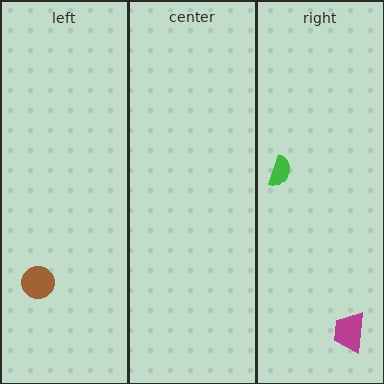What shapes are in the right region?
The green semicircle, the magenta trapezoid.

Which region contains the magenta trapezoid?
The right region.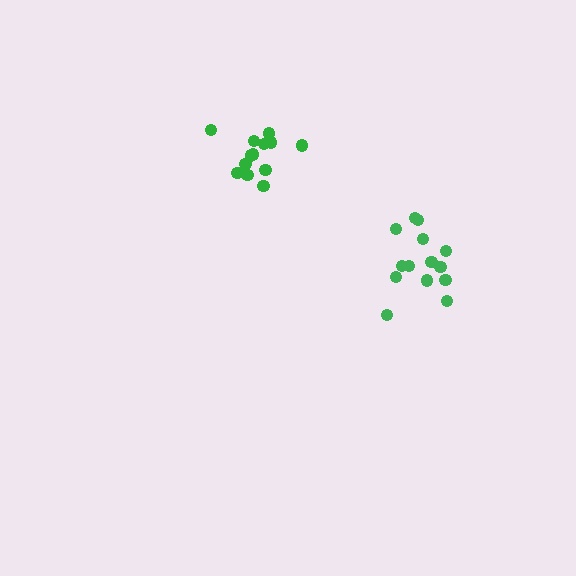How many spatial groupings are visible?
There are 2 spatial groupings.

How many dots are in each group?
Group 1: 14 dots, Group 2: 13 dots (27 total).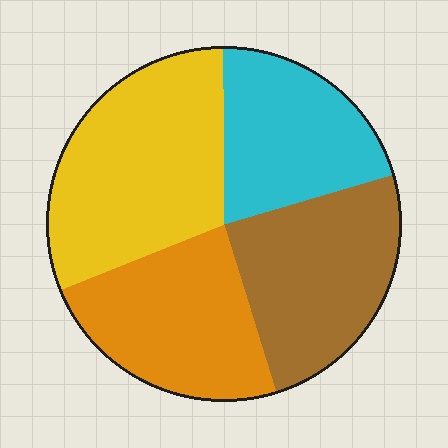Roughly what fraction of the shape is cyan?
Cyan covers roughly 20% of the shape.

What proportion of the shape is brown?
Brown covers around 25% of the shape.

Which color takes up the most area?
Yellow, at roughly 30%.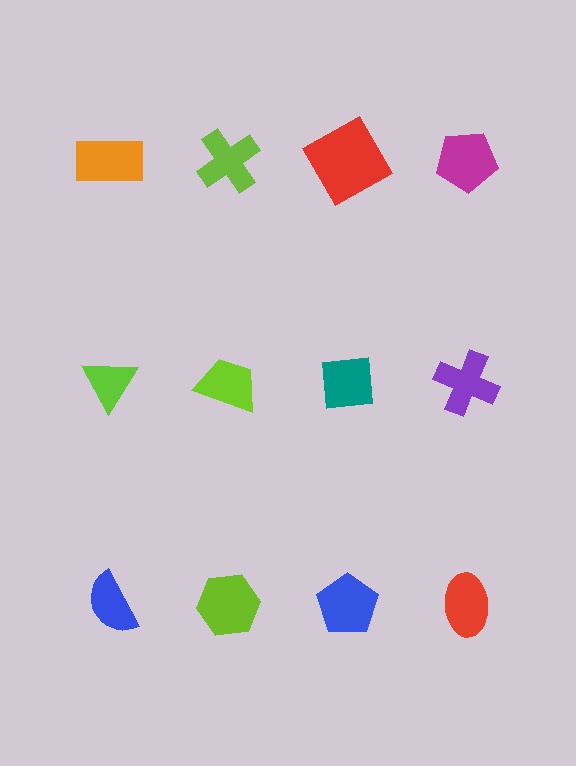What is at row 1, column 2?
A lime cross.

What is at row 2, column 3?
A teal square.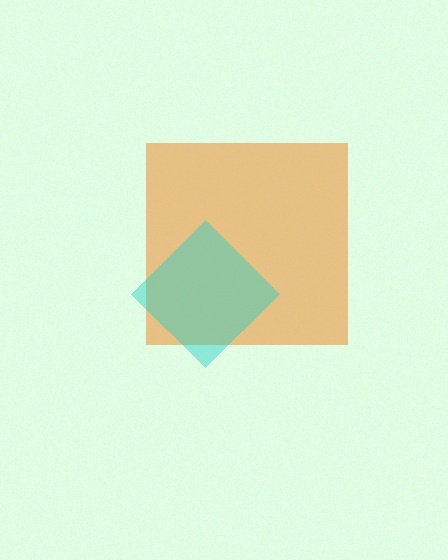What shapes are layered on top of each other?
The layered shapes are: an orange square, a cyan diamond.